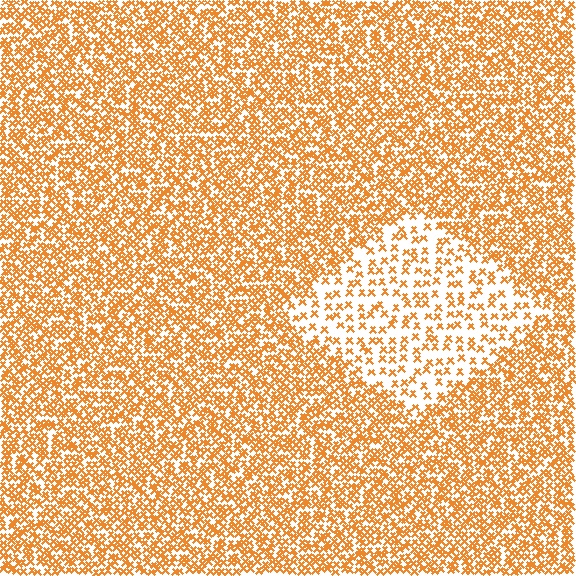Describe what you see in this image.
The image contains small orange elements arranged at two different densities. A diamond-shaped region is visible where the elements are less densely packed than the surrounding area.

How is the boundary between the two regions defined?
The boundary is defined by a change in element density (approximately 2.4x ratio). All elements are the same color, size, and shape.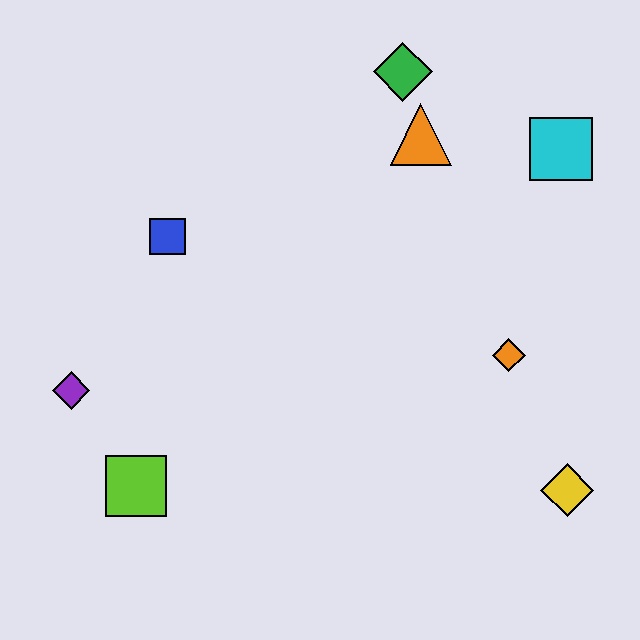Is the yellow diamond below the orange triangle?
Yes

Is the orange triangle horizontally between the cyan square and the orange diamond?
No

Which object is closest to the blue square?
The purple diamond is closest to the blue square.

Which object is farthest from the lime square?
The cyan square is farthest from the lime square.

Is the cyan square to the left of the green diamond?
No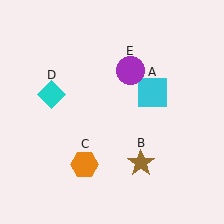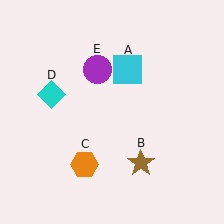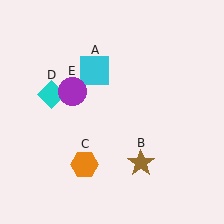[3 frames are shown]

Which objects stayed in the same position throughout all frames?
Brown star (object B) and orange hexagon (object C) and cyan diamond (object D) remained stationary.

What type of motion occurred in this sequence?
The cyan square (object A), purple circle (object E) rotated counterclockwise around the center of the scene.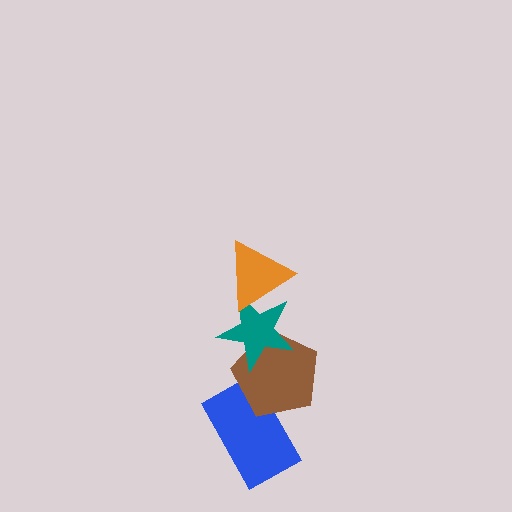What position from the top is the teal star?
The teal star is 2nd from the top.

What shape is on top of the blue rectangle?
The brown pentagon is on top of the blue rectangle.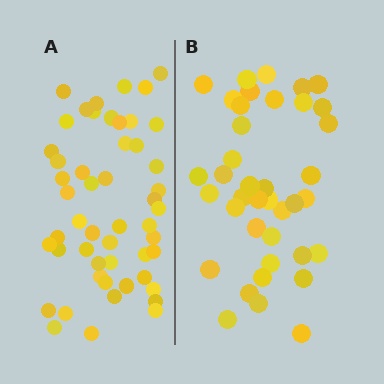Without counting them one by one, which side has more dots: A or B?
Region A (the left region) has more dots.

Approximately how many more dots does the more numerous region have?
Region A has roughly 12 or so more dots than region B.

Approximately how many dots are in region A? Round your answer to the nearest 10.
About 50 dots. (The exact count is 51, which rounds to 50.)